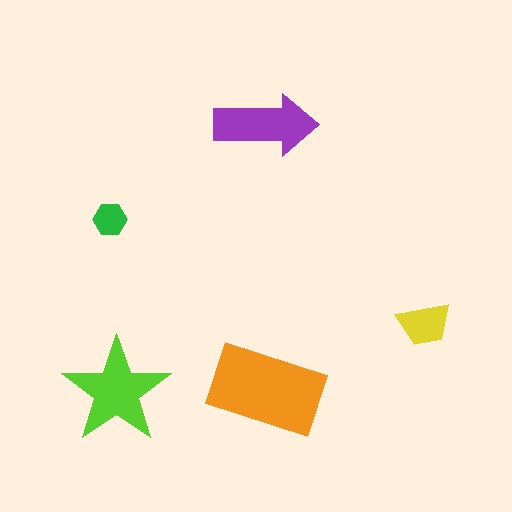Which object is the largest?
The orange rectangle.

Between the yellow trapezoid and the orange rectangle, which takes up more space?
The orange rectangle.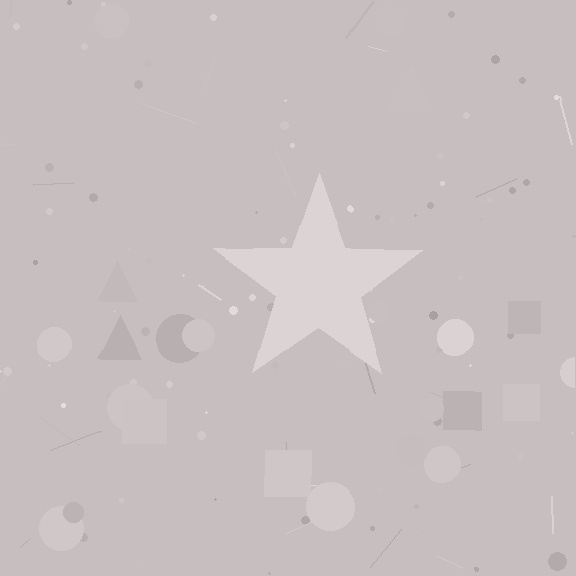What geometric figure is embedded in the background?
A star is embedded in the background.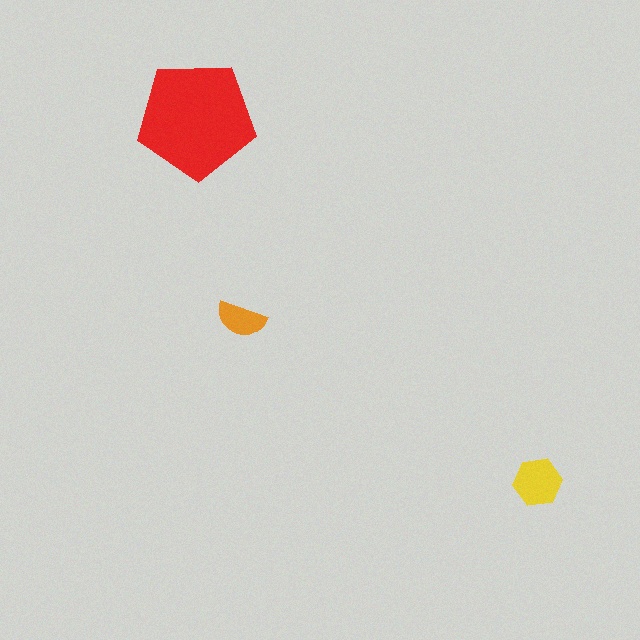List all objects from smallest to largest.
The orange semicircle, the yellow hexagon, the red pentagon.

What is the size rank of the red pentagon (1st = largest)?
1st.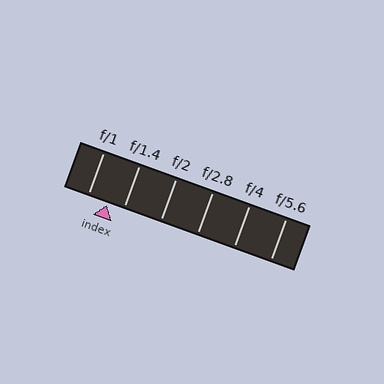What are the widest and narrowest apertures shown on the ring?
The widest aperture shown is f/1 and the narrowest is f/5.6.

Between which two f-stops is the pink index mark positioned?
The index mark is between f/1 and f/1.4.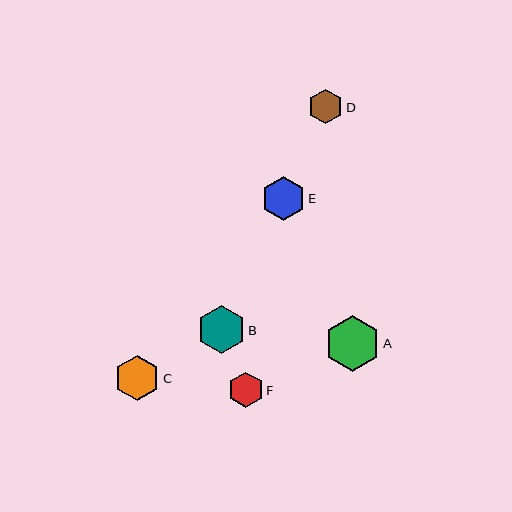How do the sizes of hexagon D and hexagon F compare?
Hexagon D and hexagon F are approximately the same size.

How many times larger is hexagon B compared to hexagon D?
Hexagon B is approximately 1.4 times the size of hexagon D.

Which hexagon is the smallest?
Hexagon F is the smallest with a size of approximately 35 pixels.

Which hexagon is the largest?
Hexagon A is the largest with a size of approximately 56 pixels.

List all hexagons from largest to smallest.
From largest to smallest: A, B, C, E, D, F.